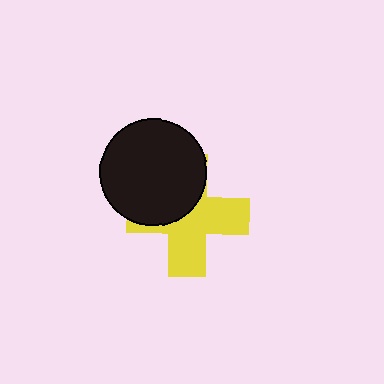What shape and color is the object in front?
The object in front is a black circle.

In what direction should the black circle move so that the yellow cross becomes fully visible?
The black circle should move toward the upper-left. That is the shortest direction to clear the overlap and leave the yellow cross fully visible.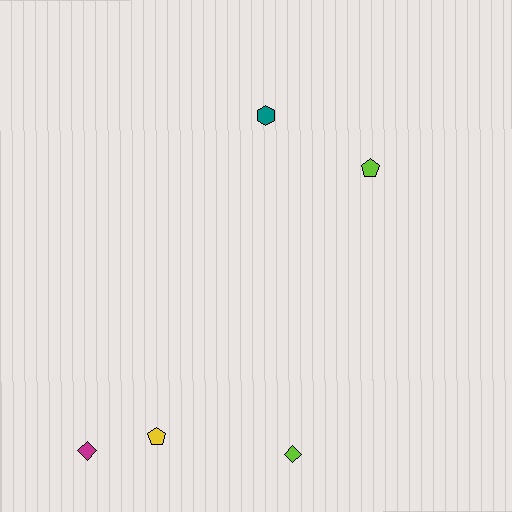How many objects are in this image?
There are 5 objects.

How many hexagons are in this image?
There is 1 hexagon.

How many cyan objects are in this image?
There are no cyan objects.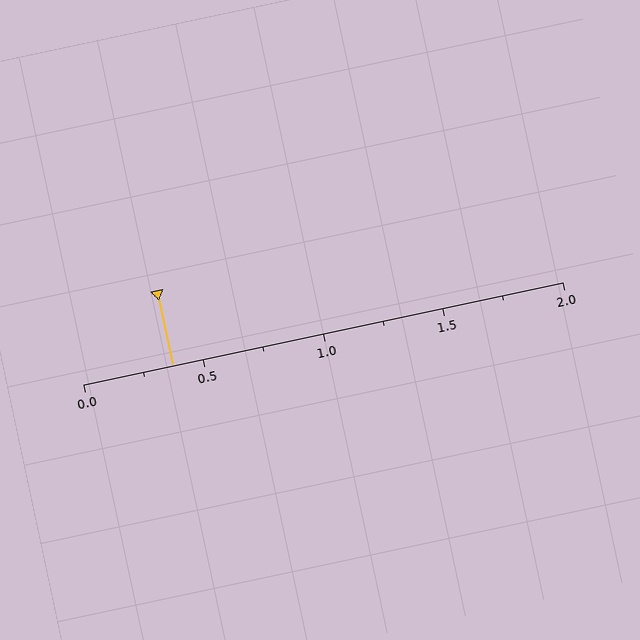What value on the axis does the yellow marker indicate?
The marker indicates approximately 0.38.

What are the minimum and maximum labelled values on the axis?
The axis runs from 0.0 to 2.0.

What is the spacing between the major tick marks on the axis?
The major ticks are spaced 0.5 apart.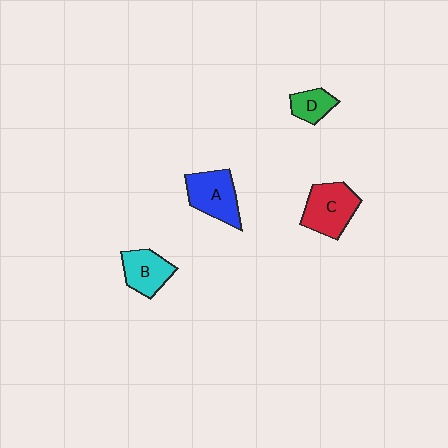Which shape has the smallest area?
Shape D (green).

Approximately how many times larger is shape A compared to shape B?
Approximately 1.2 times.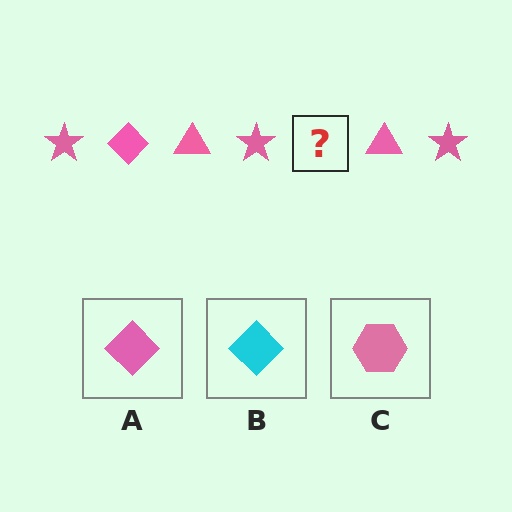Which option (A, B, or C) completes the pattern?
A.